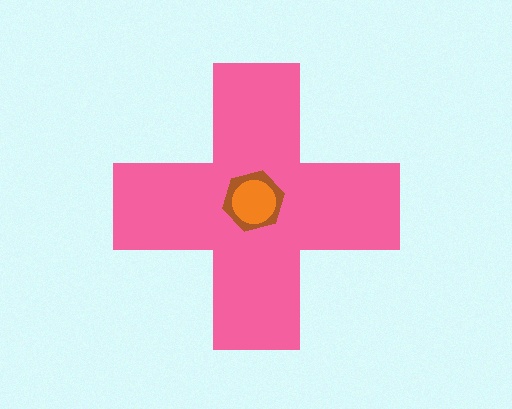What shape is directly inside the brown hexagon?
The orange circle.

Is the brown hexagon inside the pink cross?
Yes.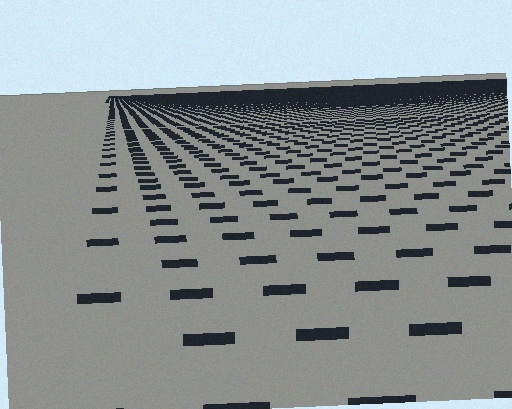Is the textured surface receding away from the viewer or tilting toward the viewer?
The surface is receding away from the viewer. Texture elements get smaller and denser toward the top.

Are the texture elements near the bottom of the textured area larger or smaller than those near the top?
Larger. Near the bottom, elements are closer to the viewer and appear at a bigger on-screen size.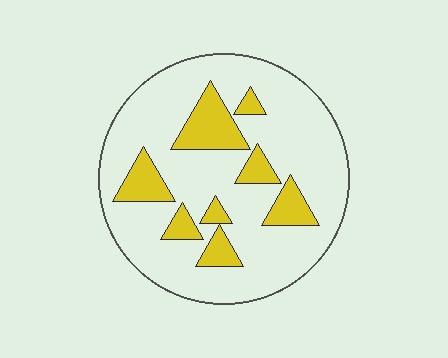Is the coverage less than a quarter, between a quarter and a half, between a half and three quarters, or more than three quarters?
Less than a quarter.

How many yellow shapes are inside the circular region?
8.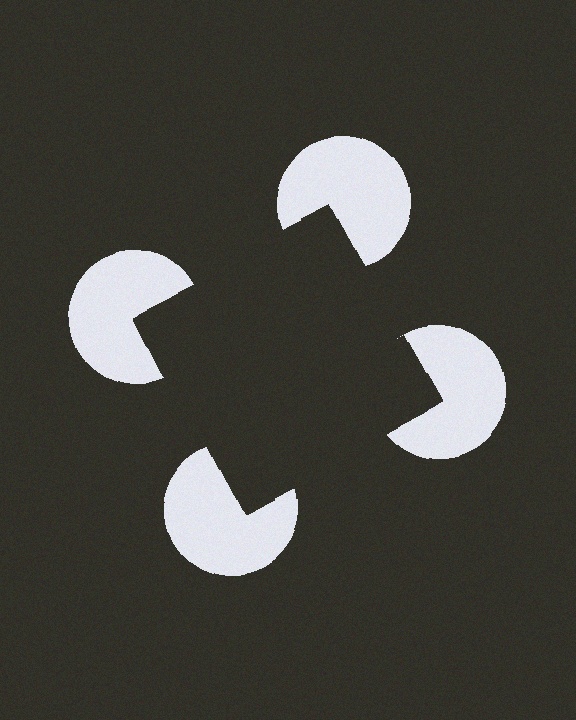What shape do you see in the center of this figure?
An illusory square — its edges are inferred from the aligned wedge cuts in the pac-man discs, not physically drawn.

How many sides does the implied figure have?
4 sides.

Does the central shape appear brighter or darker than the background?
It typically appears slightly darker than the background, even though no actual brightness change is drawn.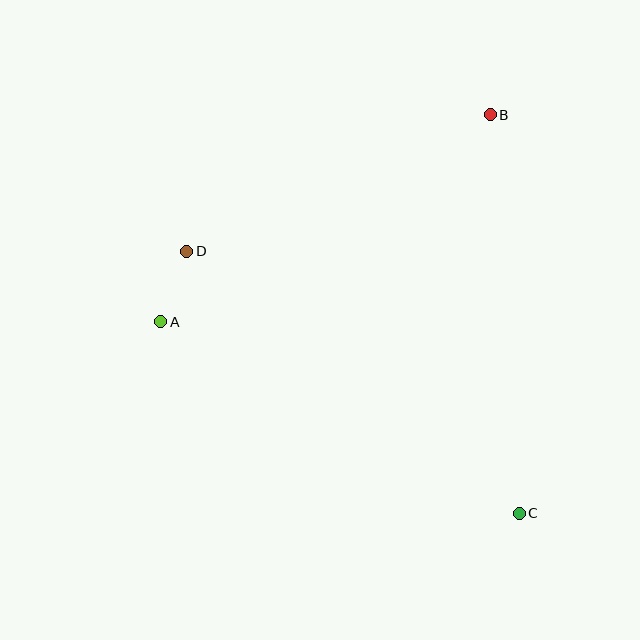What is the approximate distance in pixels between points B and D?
The distance between B and D is approximately 333 pixels.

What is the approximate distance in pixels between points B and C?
The distance between B and C is approximately 400 pixels.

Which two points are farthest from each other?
Points C and D are farthest from each other.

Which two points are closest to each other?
Points A and D are closest to each other.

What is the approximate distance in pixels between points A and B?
The distance between A and B is approximately 389 pixels.